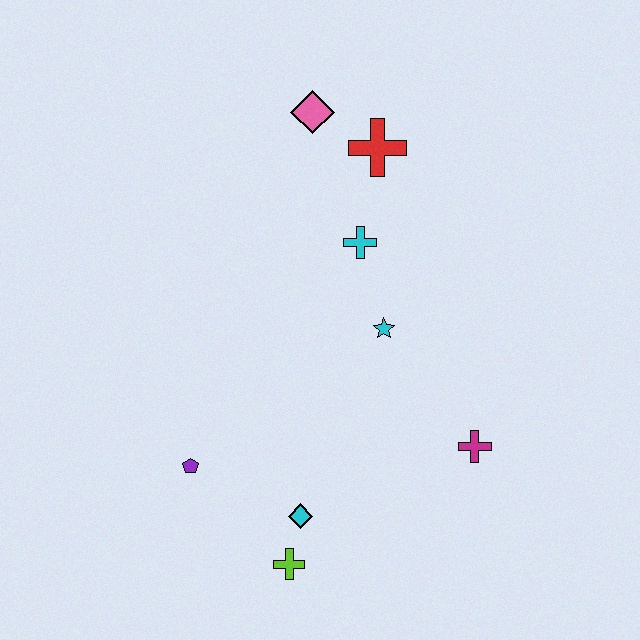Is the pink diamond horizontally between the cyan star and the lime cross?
Yes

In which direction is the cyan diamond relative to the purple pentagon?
The cyan diamond is to the right of the purple pentagon.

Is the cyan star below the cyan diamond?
No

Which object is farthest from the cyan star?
The lime cross is farthest from the cyan star.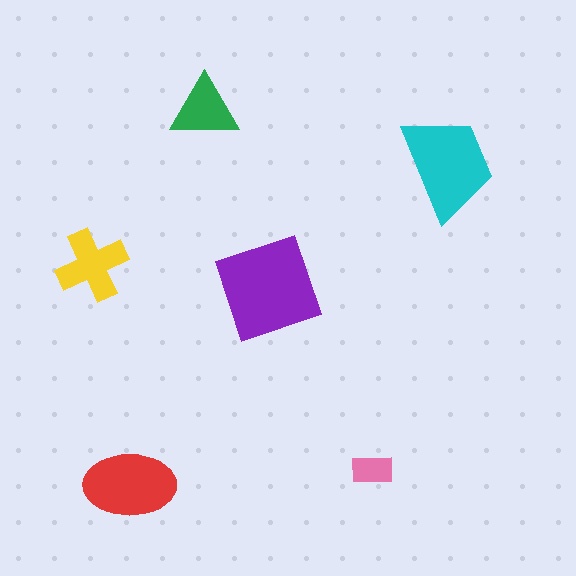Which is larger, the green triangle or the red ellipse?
The red ellipse.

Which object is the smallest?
The pink rectangle.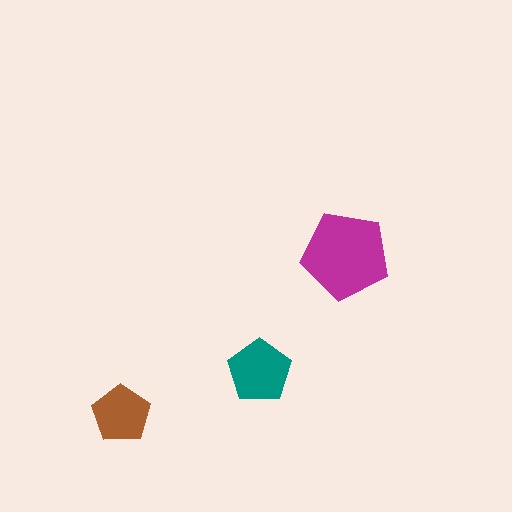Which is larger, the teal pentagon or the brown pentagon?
The teal one.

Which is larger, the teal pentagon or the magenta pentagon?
The magenta one.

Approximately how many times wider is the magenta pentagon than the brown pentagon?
About 1.5 times wider.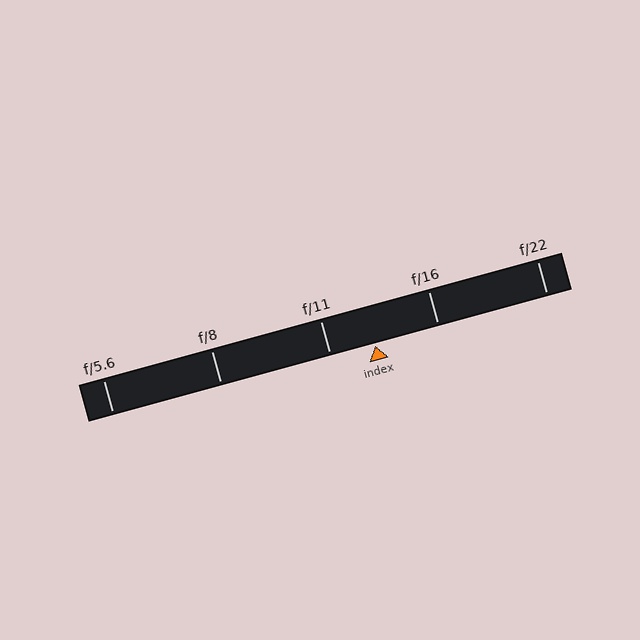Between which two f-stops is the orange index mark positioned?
The index mark is between f/11 and f/16.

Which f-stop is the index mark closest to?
The index mark is closest to f/11.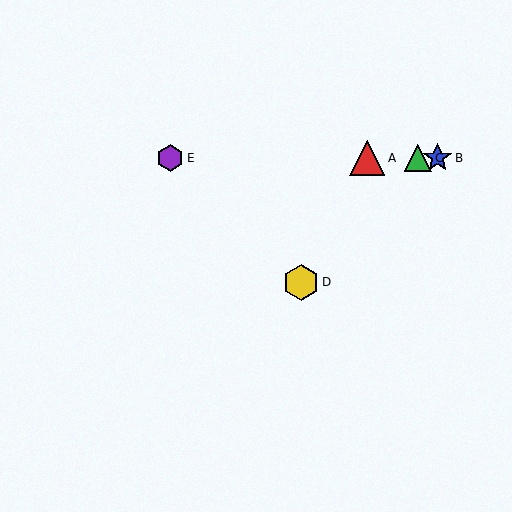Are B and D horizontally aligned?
No, B is at y≈158 and D is at y≈282.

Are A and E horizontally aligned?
Yes, both are at y≈158.